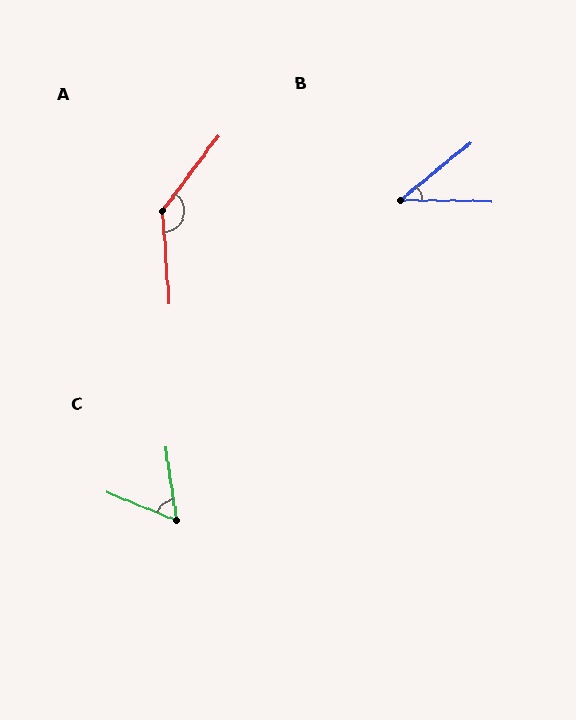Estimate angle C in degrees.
Approximately 59 degrees.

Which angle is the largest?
A, at approximately 139 degrees.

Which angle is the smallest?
B, at approximately 40 degrees.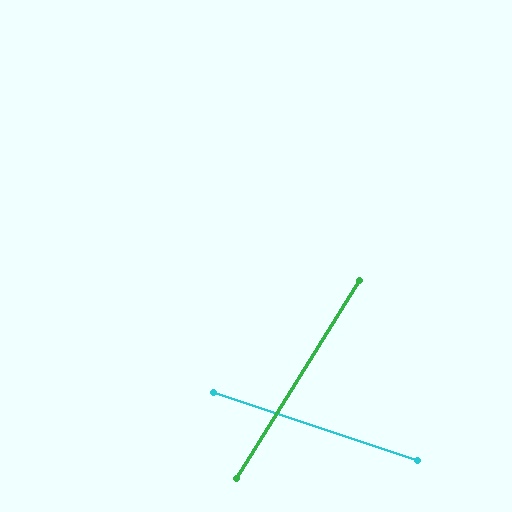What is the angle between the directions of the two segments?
Approximately 77 degrees.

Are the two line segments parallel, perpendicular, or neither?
Neither parallel nor perpendicular — they differ by about 77°.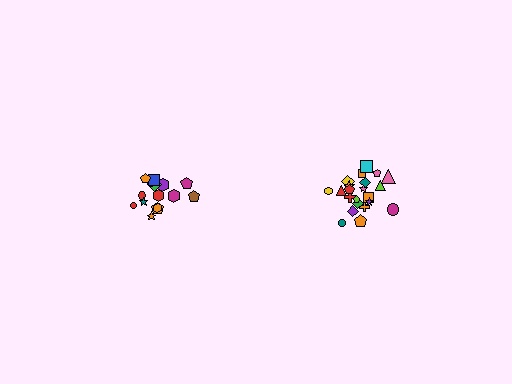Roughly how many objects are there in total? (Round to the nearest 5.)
Roughly 35 objects in total.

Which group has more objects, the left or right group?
The right group.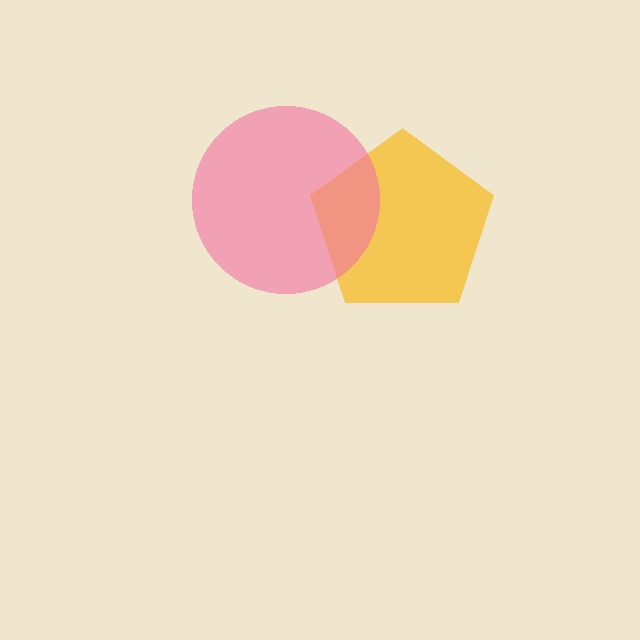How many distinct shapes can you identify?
There are 2 distinct shapes: a yellow pentagon, a pink circle.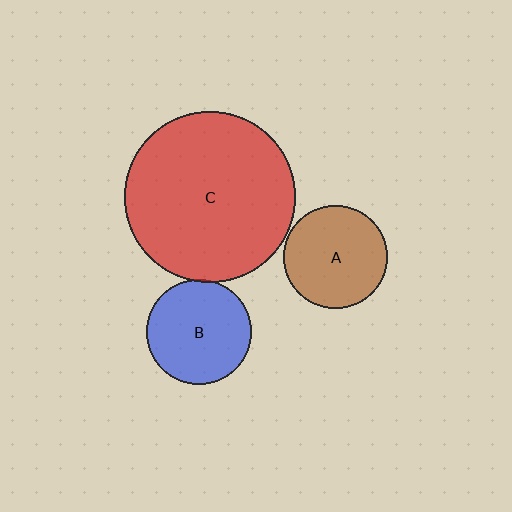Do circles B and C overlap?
Yes.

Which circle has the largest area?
Circle C (red).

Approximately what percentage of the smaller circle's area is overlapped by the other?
Approximately 5%.